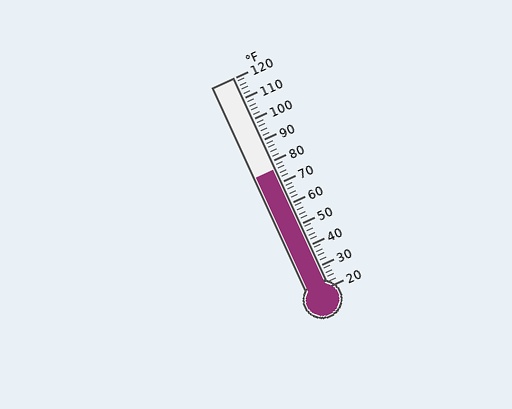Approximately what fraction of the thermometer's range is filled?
The thermometer is filled to approximately 55% of its range.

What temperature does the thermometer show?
The thermometer shows approximately 76°F.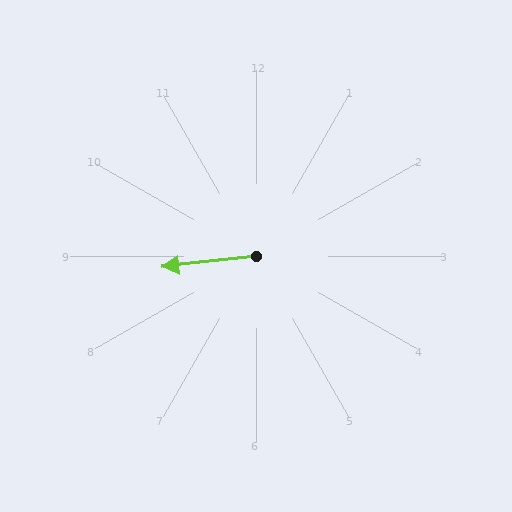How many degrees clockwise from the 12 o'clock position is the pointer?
Approximately 263 degrees.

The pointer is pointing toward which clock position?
Roughly 9 o'clock.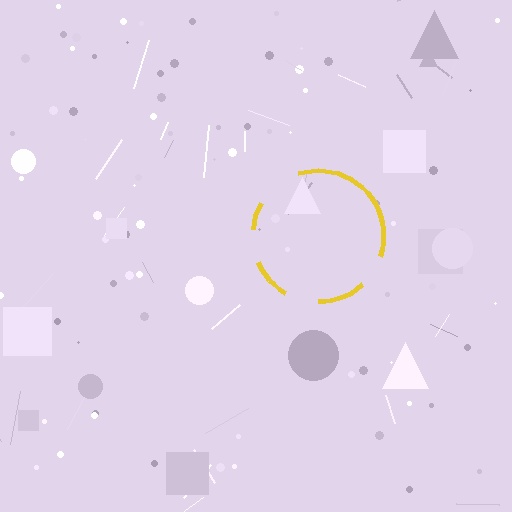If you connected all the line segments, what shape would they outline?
They would outline a circle.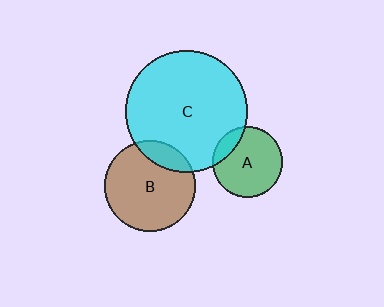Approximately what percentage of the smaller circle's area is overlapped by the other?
Approximately 15%.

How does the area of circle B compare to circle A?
Approximately 1.7 times.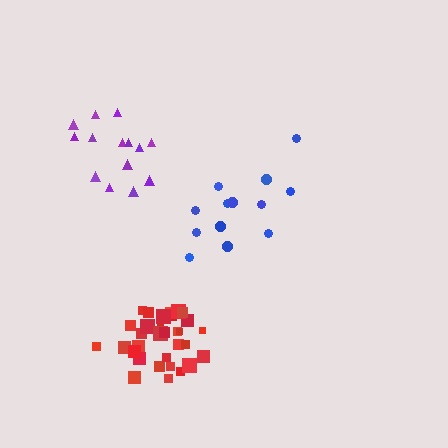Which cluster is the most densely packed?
Red.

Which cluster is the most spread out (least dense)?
Blue.